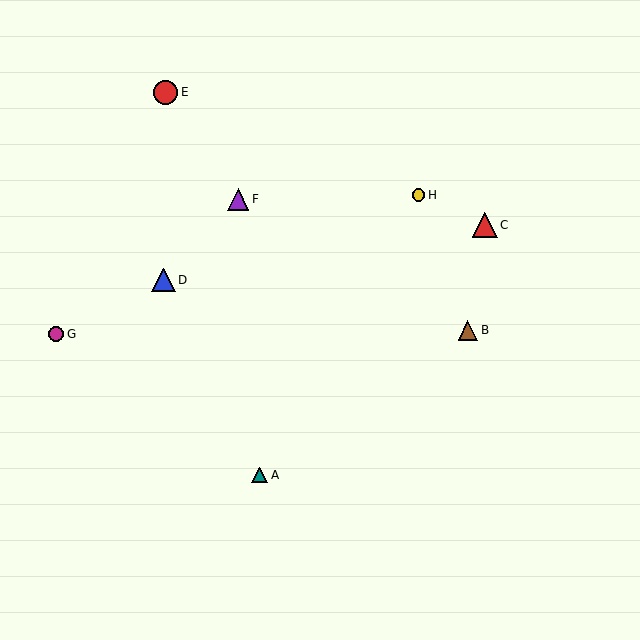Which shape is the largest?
The red triangle (labeled C) is the largest.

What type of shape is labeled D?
Shape D is a blue triangle.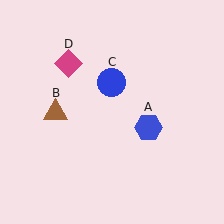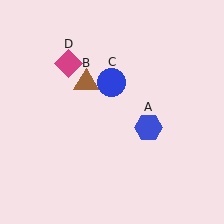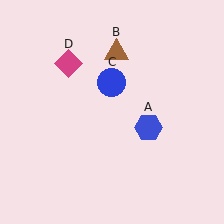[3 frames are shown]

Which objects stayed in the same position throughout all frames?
Blue hexagon (object A) and blue circle (object C) and magenta diamond (object D) remained stationary.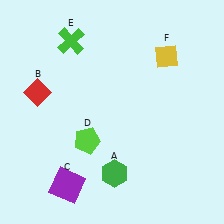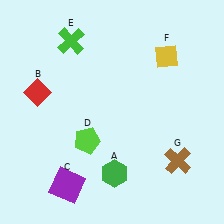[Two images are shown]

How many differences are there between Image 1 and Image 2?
There is 1 difference between the two images.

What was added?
A brown cross (G) was added in Image 2.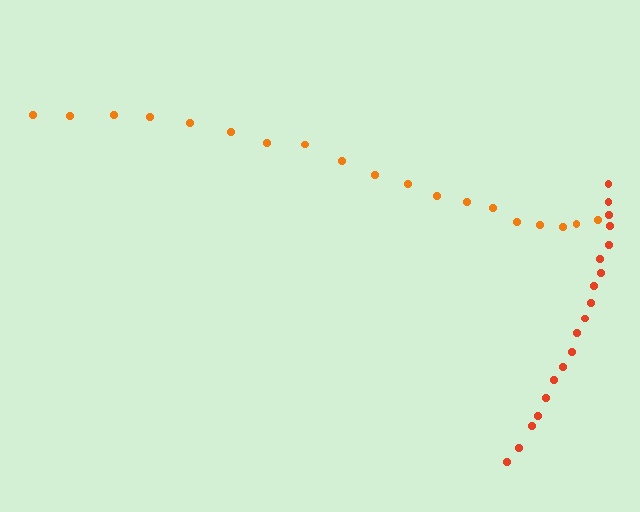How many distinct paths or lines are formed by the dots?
There are 2 distinct paths.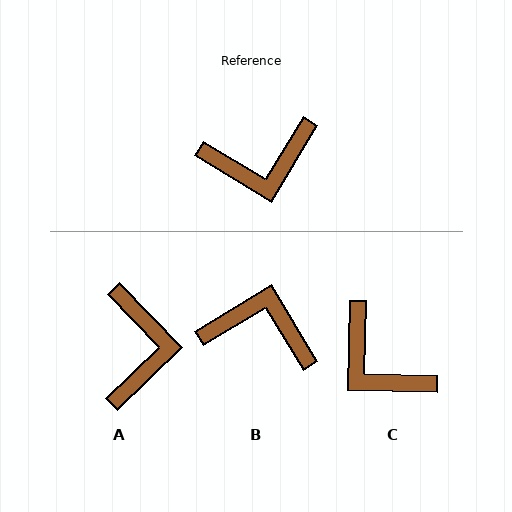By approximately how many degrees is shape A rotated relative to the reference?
Approximately 75 degrees counter-clockwise.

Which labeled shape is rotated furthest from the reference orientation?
B, about 152 degrees away.